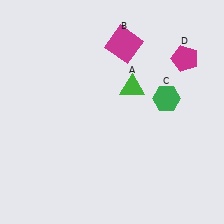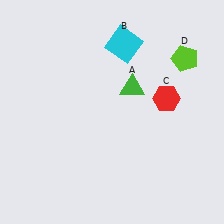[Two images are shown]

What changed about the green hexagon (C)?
In Image 1, C is green. In Image 2, it changed to red.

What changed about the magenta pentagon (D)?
In Image 1, D is magenta. In Image 2, it changed to lime.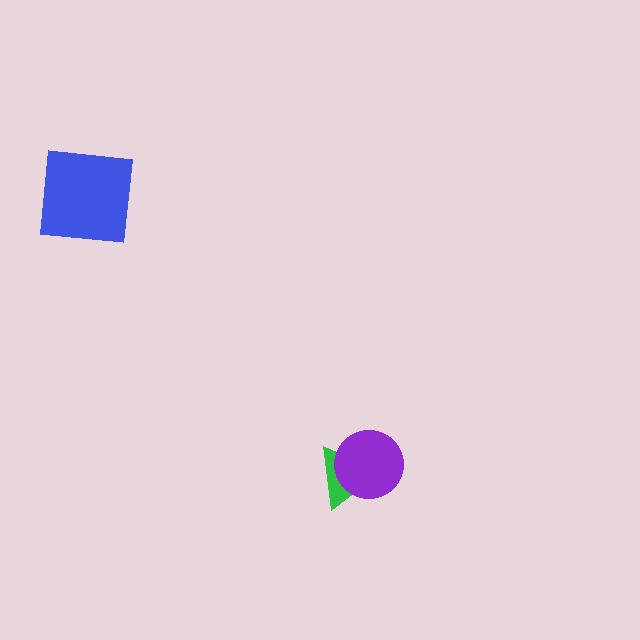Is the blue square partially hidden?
No, no other shape covers it.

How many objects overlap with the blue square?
0 objects overlap with the blue square.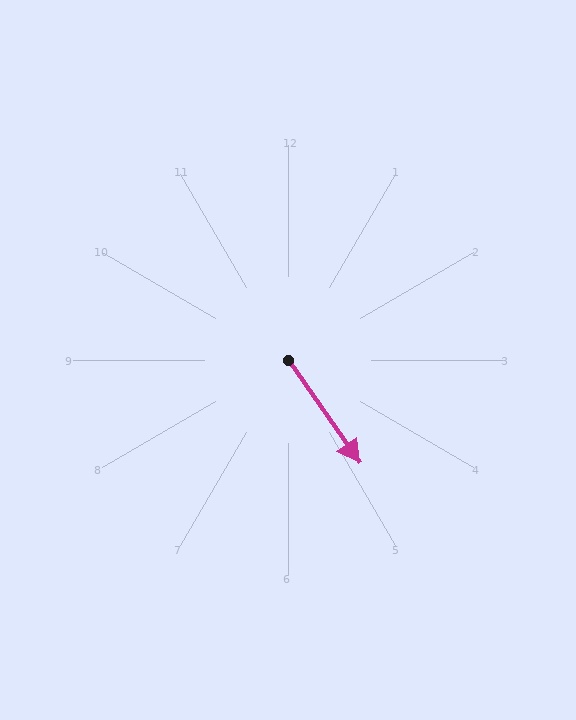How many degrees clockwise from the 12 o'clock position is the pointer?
Approximately 145 degrees.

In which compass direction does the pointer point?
Southeast.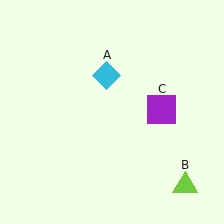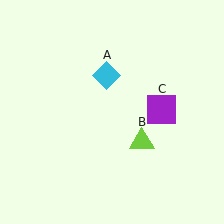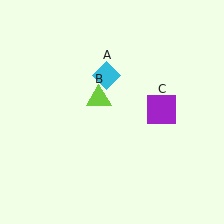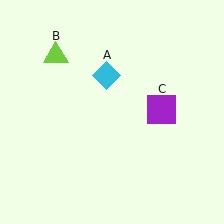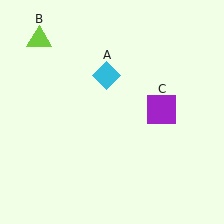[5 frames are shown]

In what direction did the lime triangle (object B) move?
The lime triangle (object B) moved up and to the left.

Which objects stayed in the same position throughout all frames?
Cyan diamond (object A) and purple square (object C) remained stationary.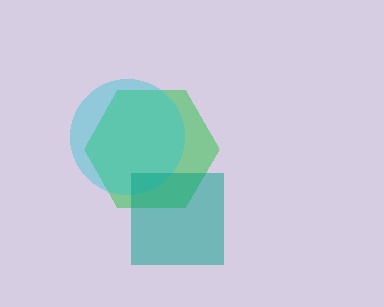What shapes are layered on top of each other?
The layered shapes are: a green hexagon, a cyan circle, a teal square.